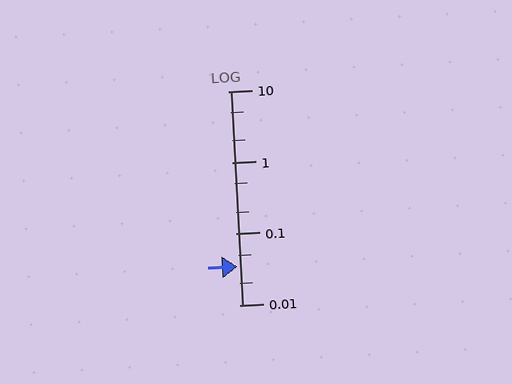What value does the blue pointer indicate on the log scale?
The pointer indicates approximately 0.035.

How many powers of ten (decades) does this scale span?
The scale spans 3 decades, from 0.01 to 10.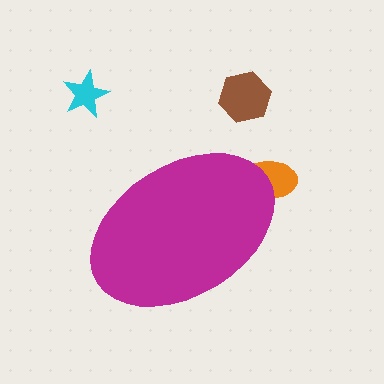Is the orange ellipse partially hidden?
Yes, the orange ellipse is partially hidden behind the magenta ellipse.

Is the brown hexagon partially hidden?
No, the brown hexagon is fully visible.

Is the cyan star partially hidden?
No, the cyan star is fully visible.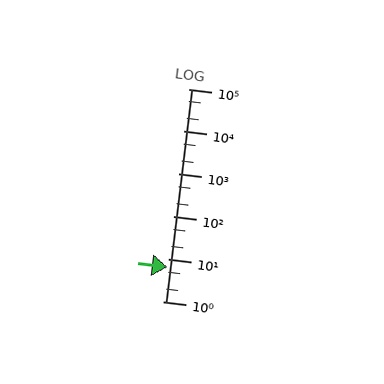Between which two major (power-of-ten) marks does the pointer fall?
The pointer is between 1 and 10.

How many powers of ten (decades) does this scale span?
The scale spans 5 decades, from 1 to 100000.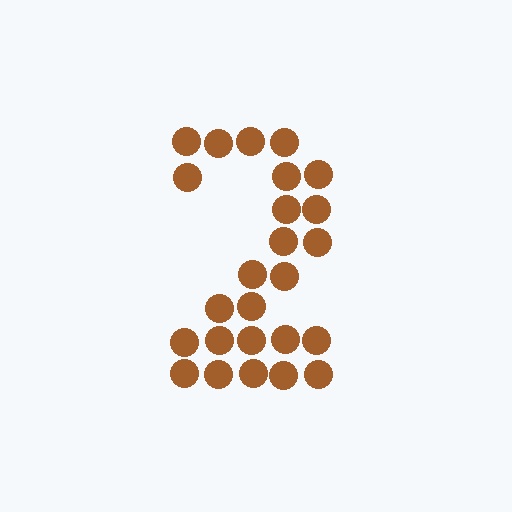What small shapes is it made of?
It is made of small circles.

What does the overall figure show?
The overall figure shows the digit 2.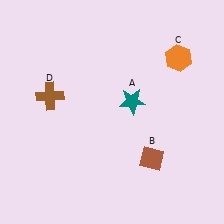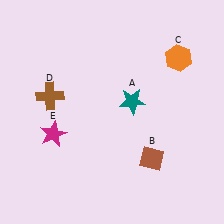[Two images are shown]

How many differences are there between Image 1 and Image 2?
There is 1 difference between the two images.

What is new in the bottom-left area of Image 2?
A magenta star (E) was added in the bottom-left area of Image 2.